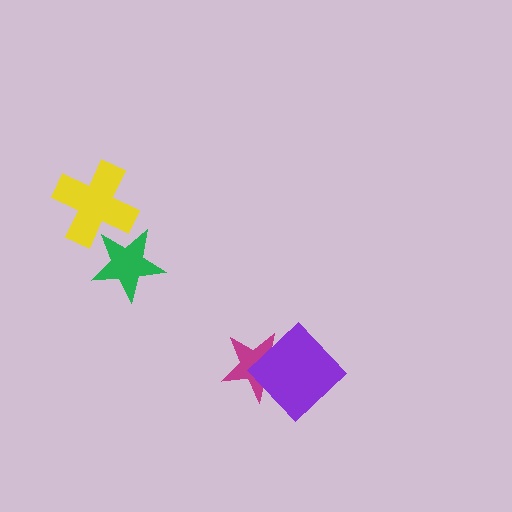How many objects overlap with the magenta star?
1 object overlaps with the magenta star.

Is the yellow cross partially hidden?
No, no other shape covers it.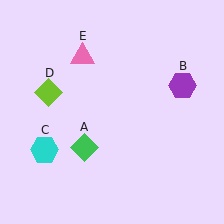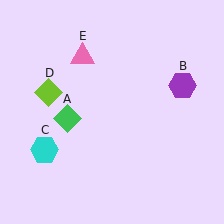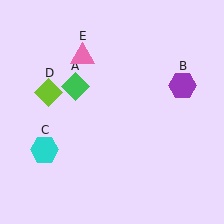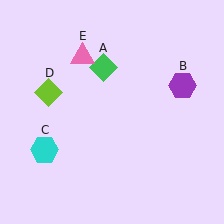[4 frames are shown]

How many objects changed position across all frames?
1 object changed position: green diamond (object A).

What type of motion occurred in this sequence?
The green diamond (object A) rotated clockwise around the center of the scene.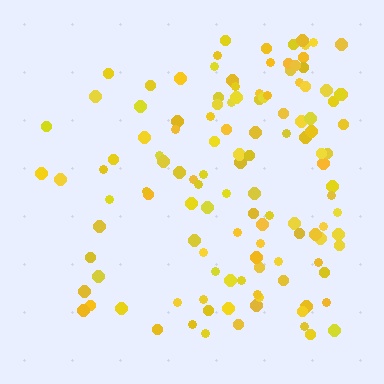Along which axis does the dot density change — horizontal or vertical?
Horizontal.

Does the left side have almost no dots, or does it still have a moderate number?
Still a moderate number, just noticeably fewer than the right.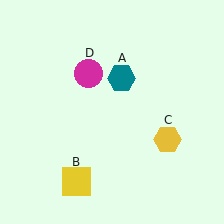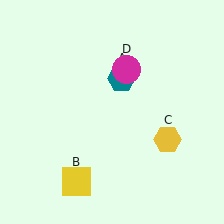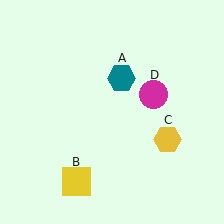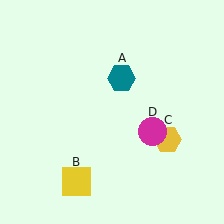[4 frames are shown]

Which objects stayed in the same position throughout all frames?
Teal hexagon (object A) and yellow square (object B) and yellow hexagon (object C) remained stationary.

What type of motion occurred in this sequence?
The magenta circle (object D) rotated clockwise around the center of the scene.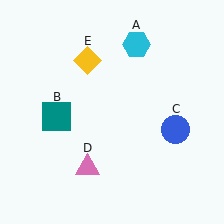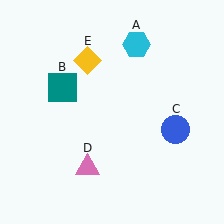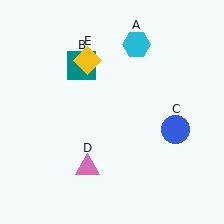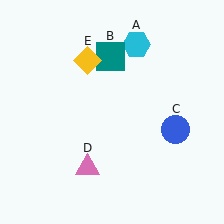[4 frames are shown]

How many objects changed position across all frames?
1 object changed position: teal square (object B).